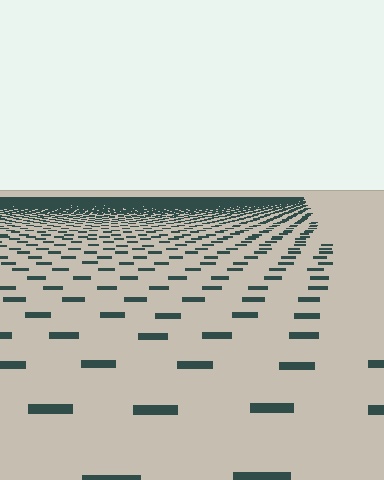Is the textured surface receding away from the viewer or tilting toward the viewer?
The surface is receding away from the viewer. Texture elements get smaller and denser toward the top.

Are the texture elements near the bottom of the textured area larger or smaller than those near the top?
Larger. Near the bottom, elements are closer to the viewer and appear at a bigger on-screen size.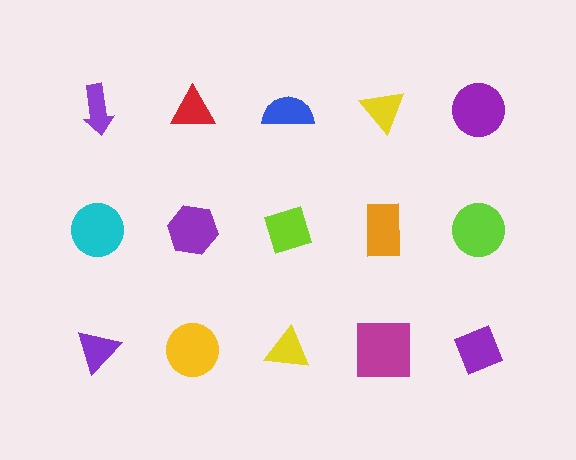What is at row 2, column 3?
A lime diamond.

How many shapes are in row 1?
5 shapes.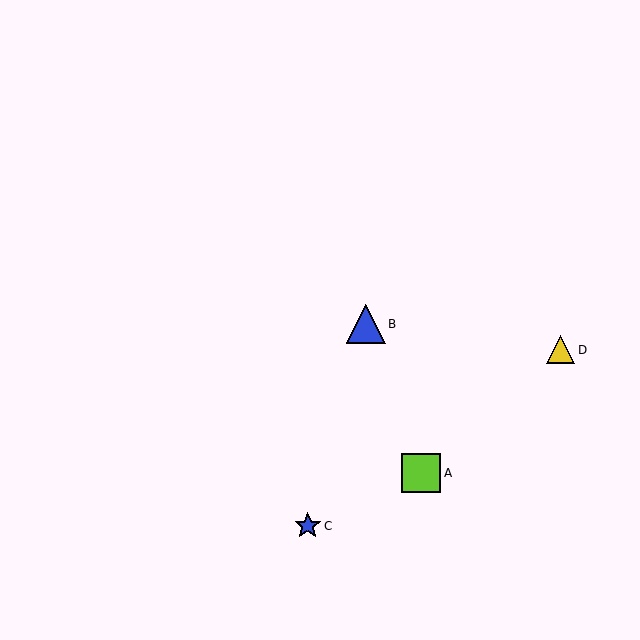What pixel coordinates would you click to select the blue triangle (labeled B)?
Click at (366, 324) to select the blue triangle B.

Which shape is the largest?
The lime square (labeled A) is the largest.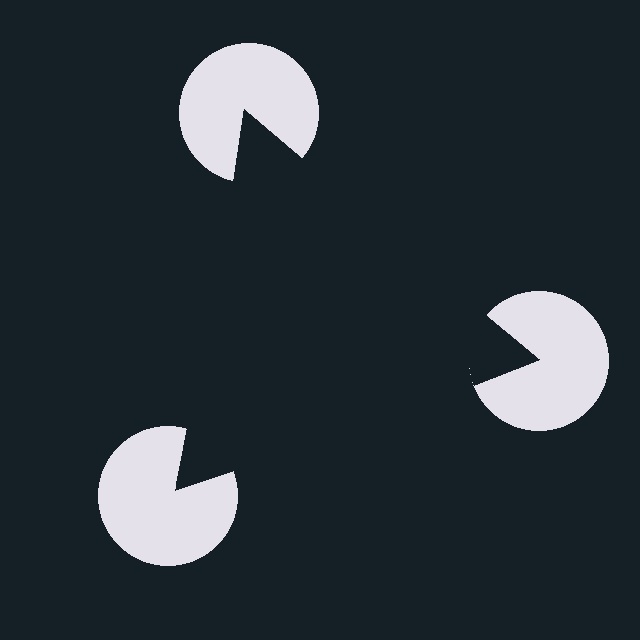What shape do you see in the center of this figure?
An illusory triangle — its edges are inferred from the aligned wedge cuts in the pac-man discs, not physically drawn.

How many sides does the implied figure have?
3 sides.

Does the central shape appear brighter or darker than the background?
It typically appears slightly darker than the background, even though no actual brightness change is drawn.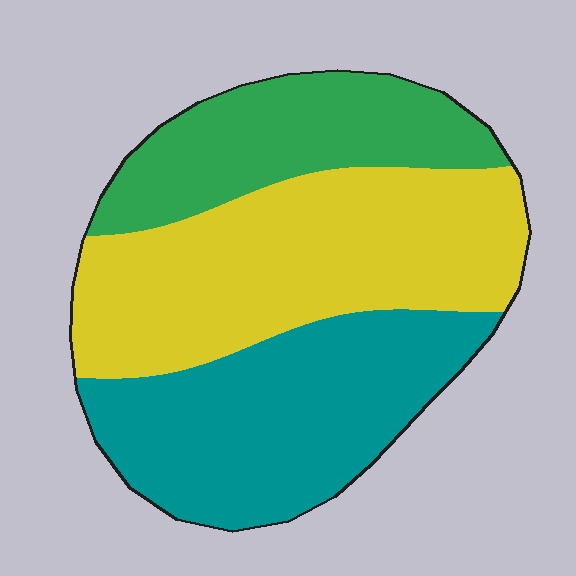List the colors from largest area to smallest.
From largest to smallest: yellow, teal, green.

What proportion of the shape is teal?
Teal takes up about one third (1/3) of the shape.